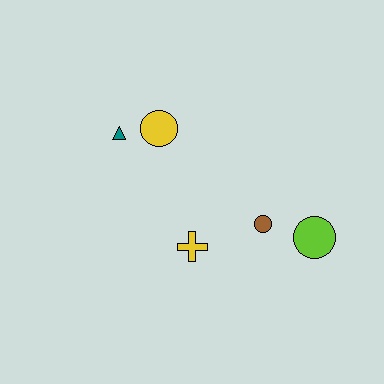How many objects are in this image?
There are 5 objects.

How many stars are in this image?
There are no stars.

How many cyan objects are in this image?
There are no cyan objects.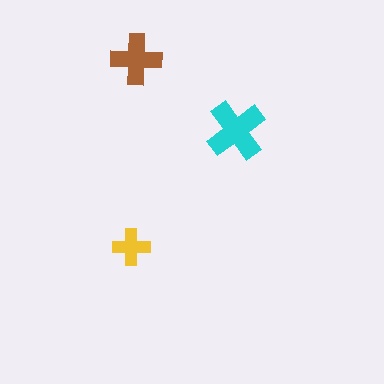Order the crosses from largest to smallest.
the cyan one, the brown one, the yellow one.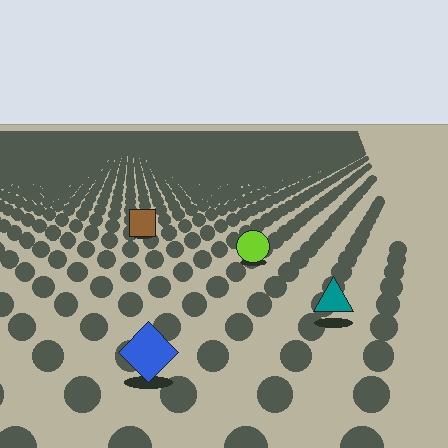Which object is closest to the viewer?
The blue diamond is closest. The texture marks near it are larger and more spread out.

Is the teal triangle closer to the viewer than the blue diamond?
No. The blue diamond is closer — you can tell from the texture gradient: the ground texture is coarser near it.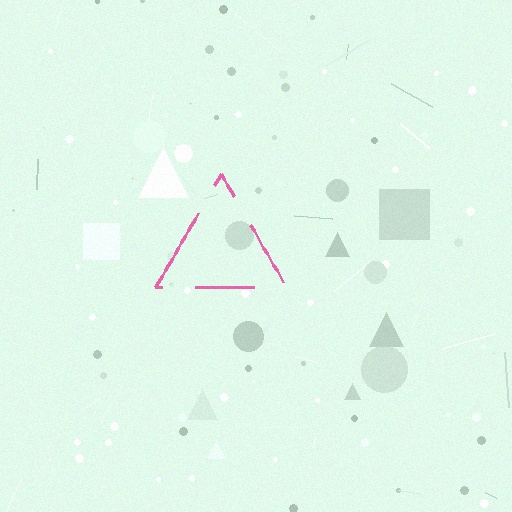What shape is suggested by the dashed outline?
The dashed outline suggests a triangle.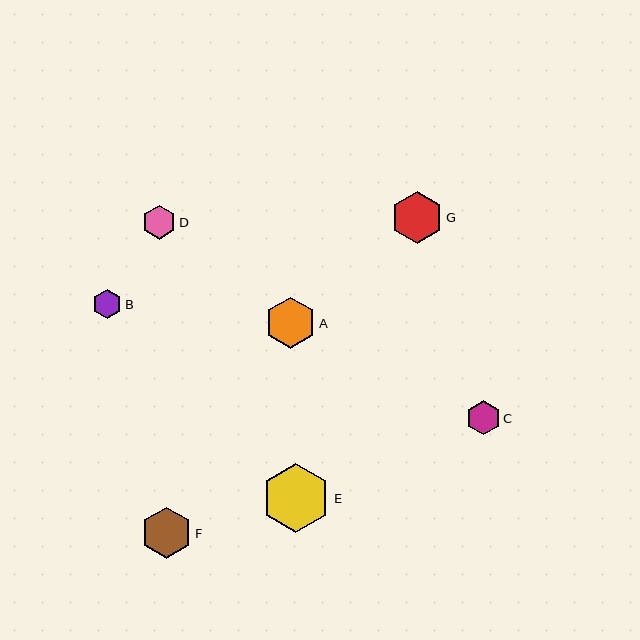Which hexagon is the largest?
Hexagon E is the largest with a size of approximately 69 pixels.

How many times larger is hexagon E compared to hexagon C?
Hexagon E is approximately 2.0 times the size of hexagon C.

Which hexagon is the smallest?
Hexagon B is the smallest with a size of approximately 29 pixels.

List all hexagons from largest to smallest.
From largest to smallest: E, G, F, A, C, D, B.